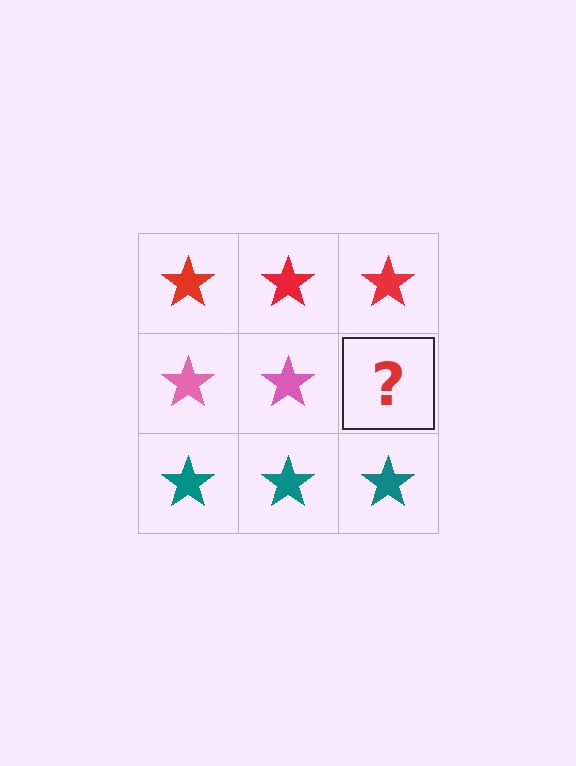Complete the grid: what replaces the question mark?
The question mark should be replaced with a pink star.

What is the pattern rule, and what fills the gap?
The rule is that each row has a consistent color. The gap should be filled with a pink star.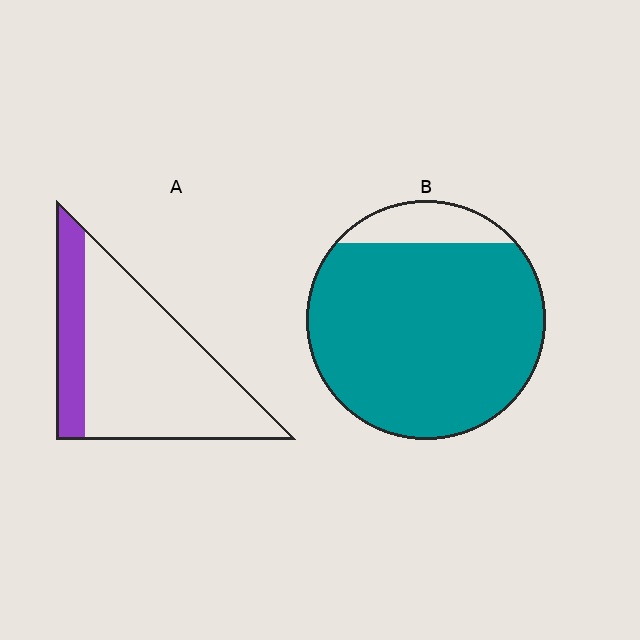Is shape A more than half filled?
No.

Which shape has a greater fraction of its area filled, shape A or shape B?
Shape B.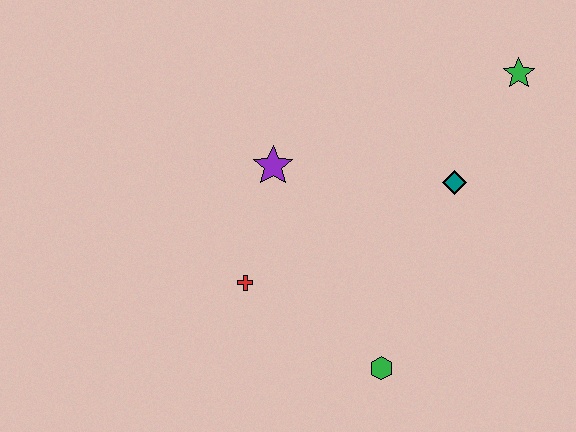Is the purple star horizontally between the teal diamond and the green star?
No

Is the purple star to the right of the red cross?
Yes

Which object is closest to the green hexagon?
The red cross is closest to the green hexagon.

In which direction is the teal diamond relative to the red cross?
The teal diamond is to the right of the red cross.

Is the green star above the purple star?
Yes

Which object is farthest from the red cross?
The green star is farthest from the red cross.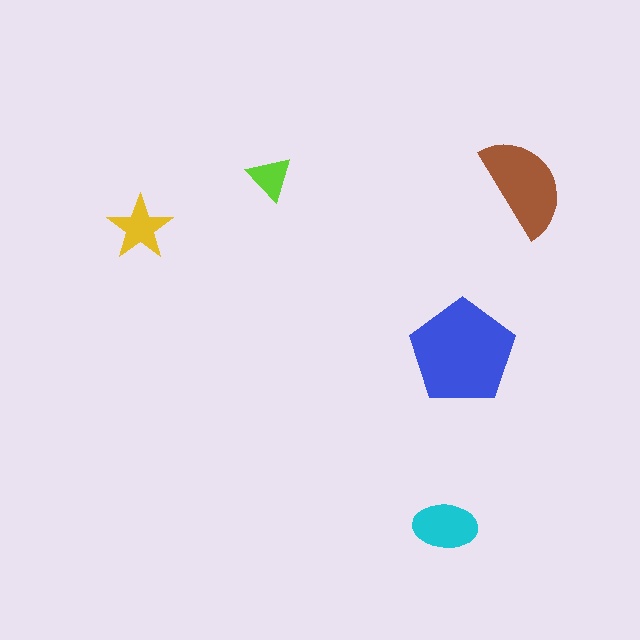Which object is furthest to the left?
The yellow star is leftmost.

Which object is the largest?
The blue pentagon.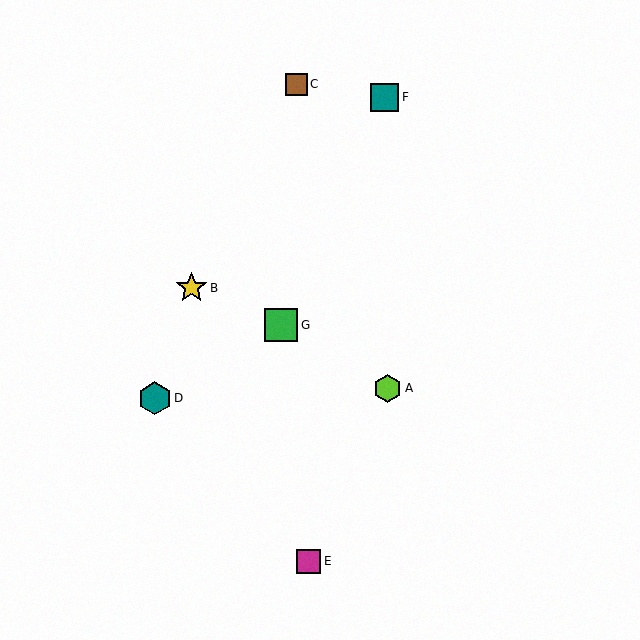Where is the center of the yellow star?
The center of the yellow star is at (192, 288).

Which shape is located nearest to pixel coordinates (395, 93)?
The teal square (labeled F) at (385, 97) is nearest to that location.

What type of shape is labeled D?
Shape D is a teal hexagon.